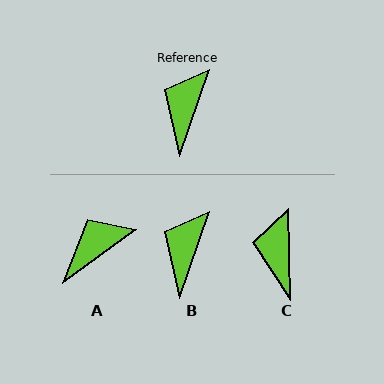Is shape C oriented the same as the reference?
No, it is off by about 20 degrees.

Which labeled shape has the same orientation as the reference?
B.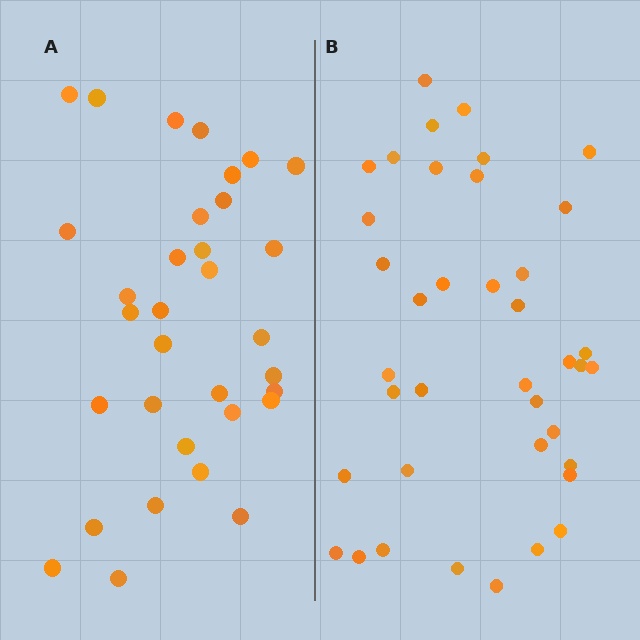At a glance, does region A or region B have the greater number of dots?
Region B (the right region) has more dots.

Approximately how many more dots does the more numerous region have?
Region B has about 6 more dots than region A.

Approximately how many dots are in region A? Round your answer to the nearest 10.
About 30 dots. (The exact count is 33, which rounds to 30.)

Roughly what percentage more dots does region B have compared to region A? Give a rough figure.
About 20% more.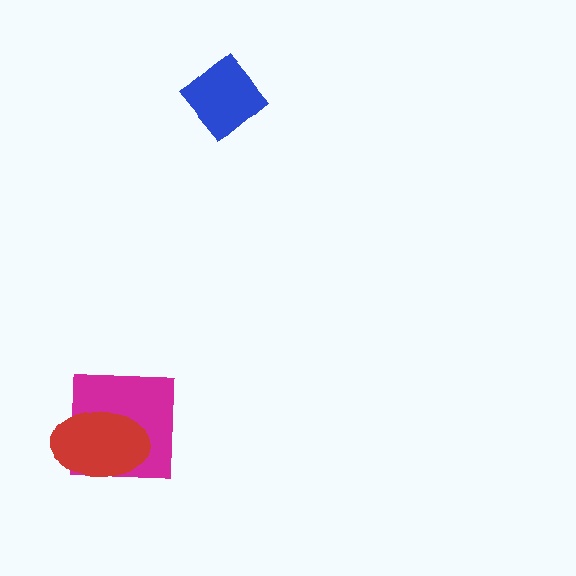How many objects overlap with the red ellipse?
1 object overlaps with the red ellipse.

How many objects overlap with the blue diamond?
0 objects overlap with the blue diamond.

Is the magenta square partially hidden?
Yes, it is partially covered by another shape.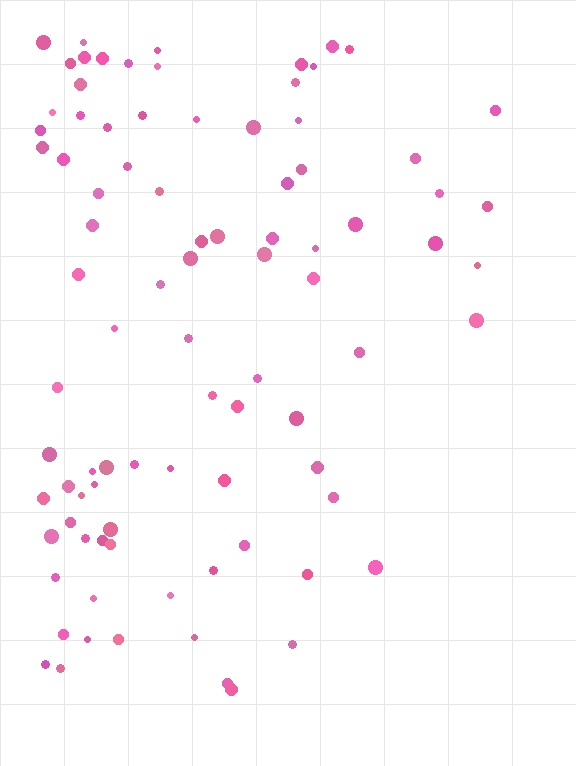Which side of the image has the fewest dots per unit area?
The right.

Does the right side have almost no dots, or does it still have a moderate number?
Still a moderate number, just noticeably fewer than the left.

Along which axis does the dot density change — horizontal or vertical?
Horizontal.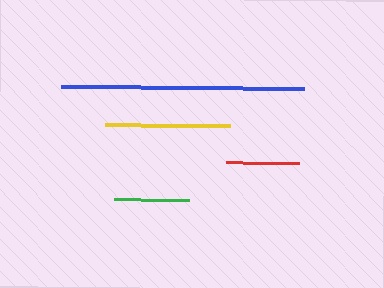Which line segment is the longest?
The blue line is the longest at approximately 243 pixels.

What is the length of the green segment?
The green segment is approximately 76 pixels long.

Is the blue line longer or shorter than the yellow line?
The blue line is longer than the yellow line.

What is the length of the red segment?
The red segment is approximately 73 pixels long.